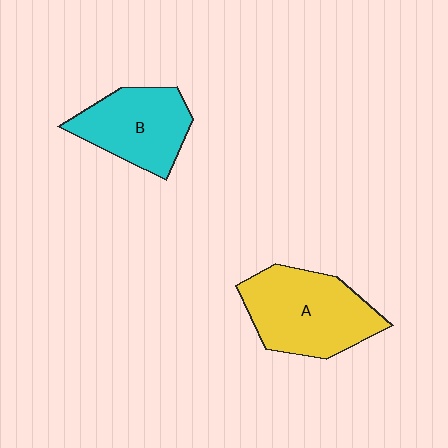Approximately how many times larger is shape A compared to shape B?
Approximately 1.3 times.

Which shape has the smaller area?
Shape B (cyan).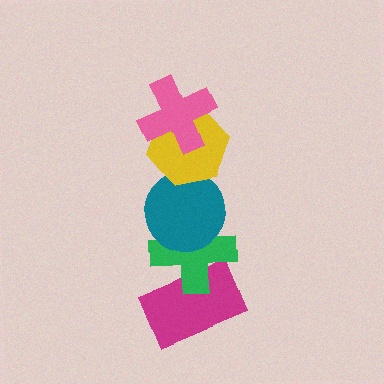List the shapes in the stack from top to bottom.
From top to bottom: the pink cross, the yellow hexagon, the teal circle, the green cross, the magenta rectangle.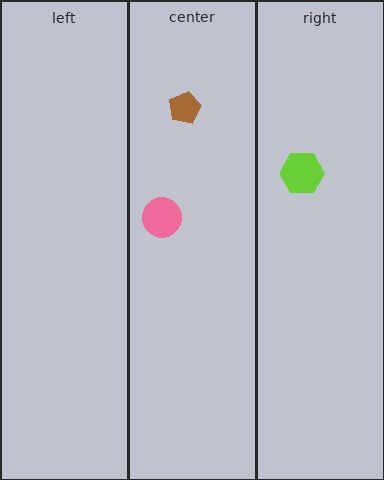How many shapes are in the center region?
2.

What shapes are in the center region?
The brown pentagon, the pink circle.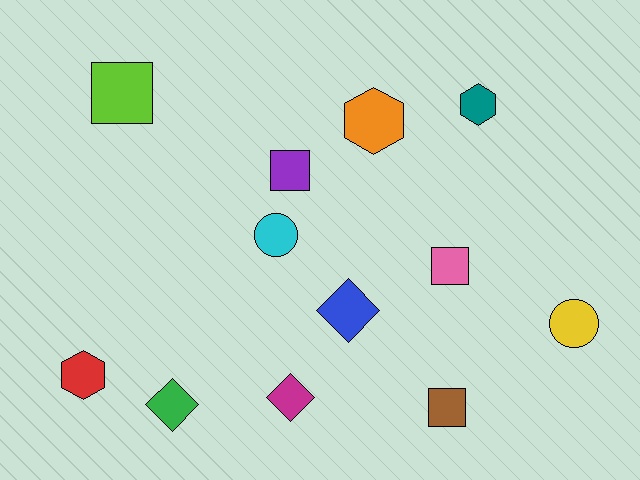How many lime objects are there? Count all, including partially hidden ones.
There is 1 lime object.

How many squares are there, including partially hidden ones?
There are 4 squares.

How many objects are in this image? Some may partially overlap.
There are 12 objects.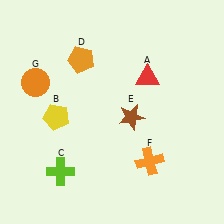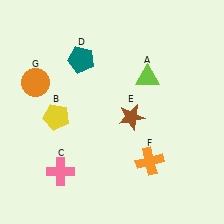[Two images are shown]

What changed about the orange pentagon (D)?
In Image 1, D is orange. In Image 2, it changed to teal.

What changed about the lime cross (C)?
In Image 1, C is lime. In Image 2, it changed to pink.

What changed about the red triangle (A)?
In Image 1, A is red. In Image 2, it changed to lime.